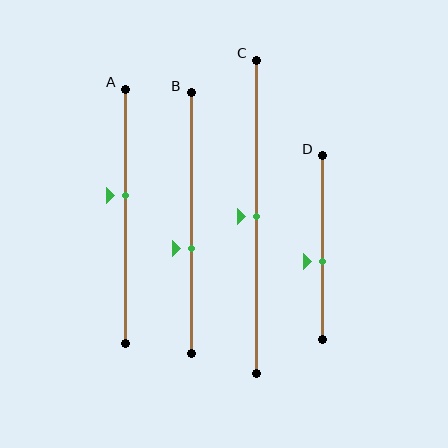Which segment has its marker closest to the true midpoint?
Segment C has its marker closest to the true midpoint.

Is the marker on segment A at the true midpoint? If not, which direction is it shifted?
No, the marker on segment A is shifted upward by about 8% of the segment length.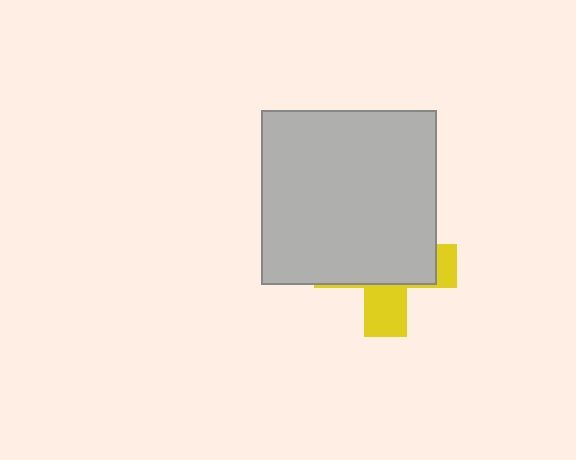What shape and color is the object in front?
The object in front is a light gray square.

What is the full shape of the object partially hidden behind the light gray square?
The partially hidden object is a yellow cross.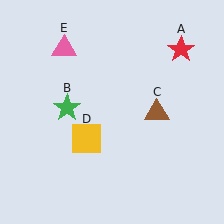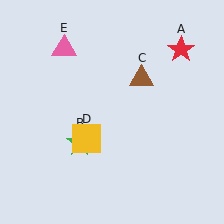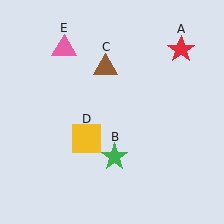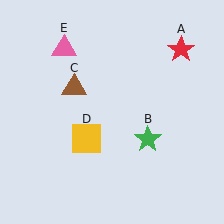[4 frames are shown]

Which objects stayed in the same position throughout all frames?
Red star (object A) and yellow square (object D) and pink triangle (object E) remained stationary.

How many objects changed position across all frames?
2 objects changed position: green star (object B), brown triangle (object C).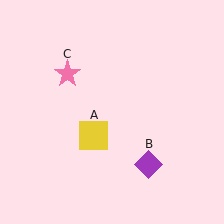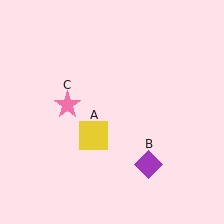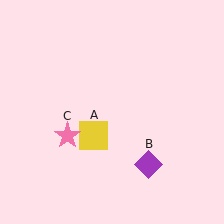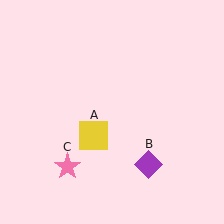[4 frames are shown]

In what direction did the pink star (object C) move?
The pink star (object C) moved down.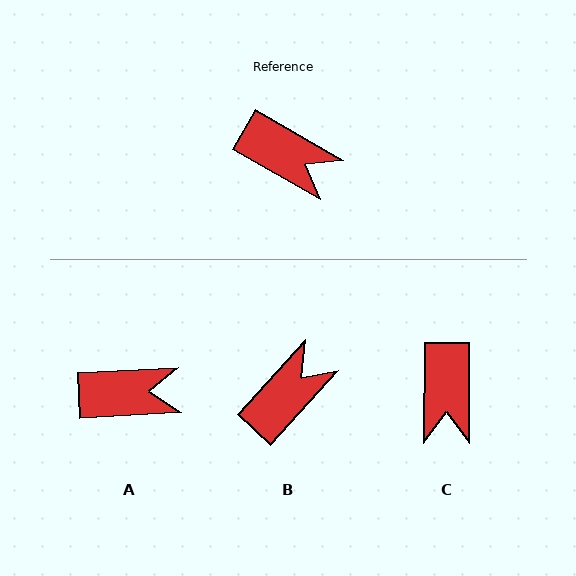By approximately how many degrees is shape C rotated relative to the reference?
Approximately 60 degrees clockwise.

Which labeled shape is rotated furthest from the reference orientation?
B, about 78 degrees away.